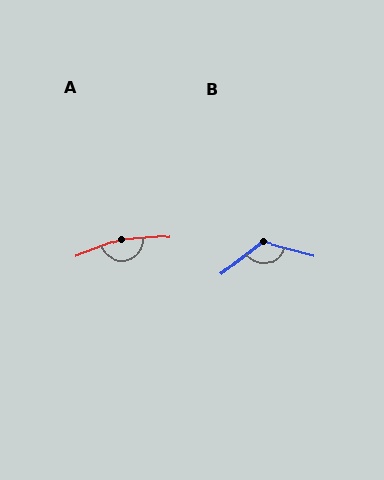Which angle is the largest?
A, at approximately 164 degrees.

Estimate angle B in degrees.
Approximately 127 degrees.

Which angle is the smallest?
B, at approximately 127 degrees.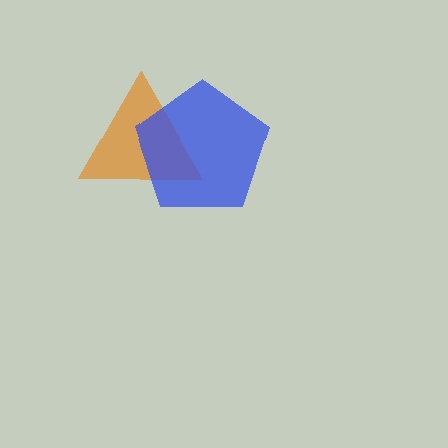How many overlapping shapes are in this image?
There are 2 overlapping shapes in the image.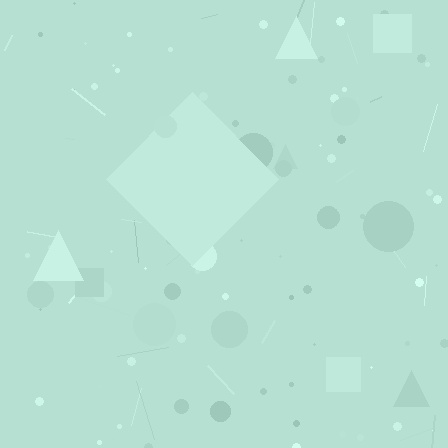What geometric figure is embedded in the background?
A diamond is embedded in the background.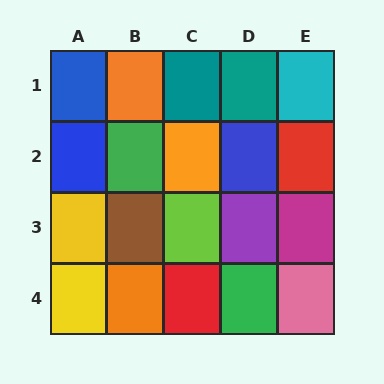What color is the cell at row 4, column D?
Green.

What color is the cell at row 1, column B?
Orange.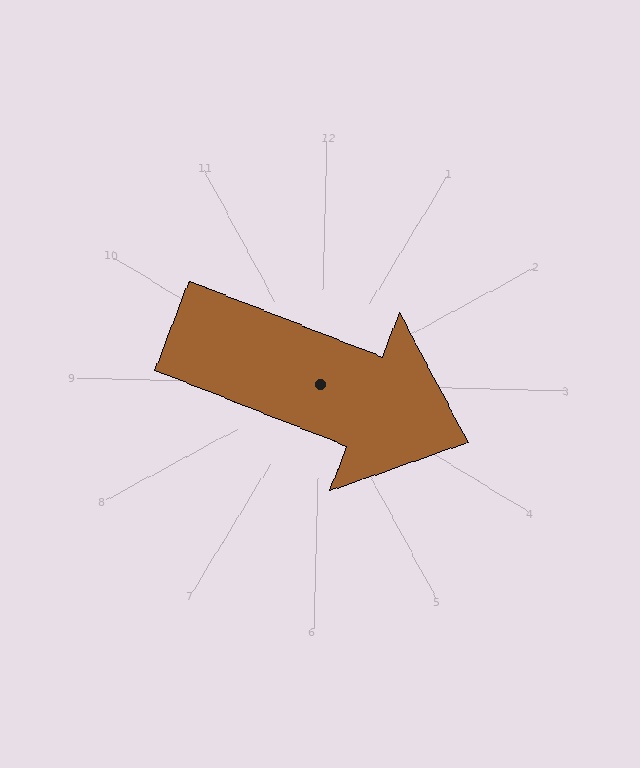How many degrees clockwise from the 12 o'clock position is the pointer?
Approximately 110 degrees.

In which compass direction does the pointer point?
East.